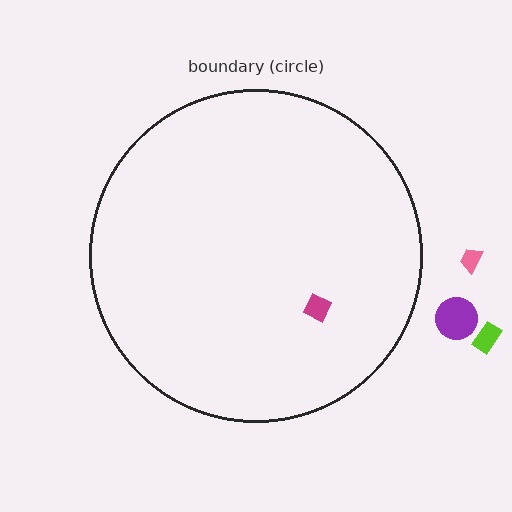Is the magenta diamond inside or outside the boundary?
Inside.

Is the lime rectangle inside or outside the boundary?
Outside.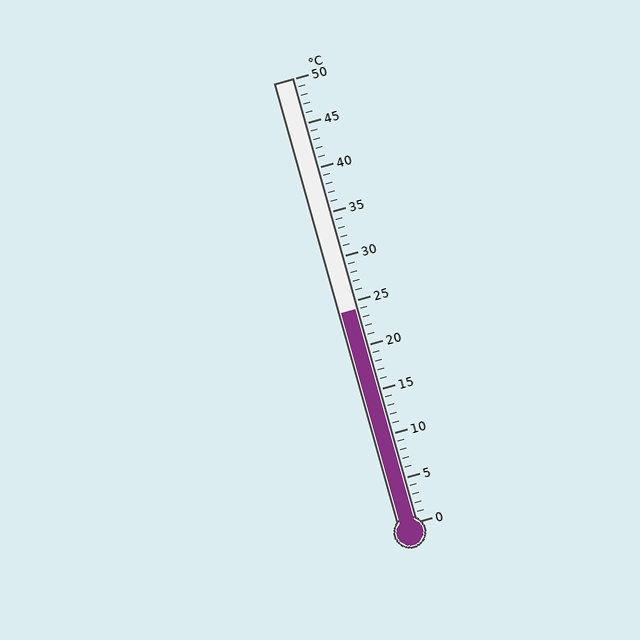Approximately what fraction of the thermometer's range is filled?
The thermometer is filled to approximately 50% of its range.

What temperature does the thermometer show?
The thermometer shows approximately 24°C.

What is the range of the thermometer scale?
The thermometer scale ranges from 0°C to 50°C.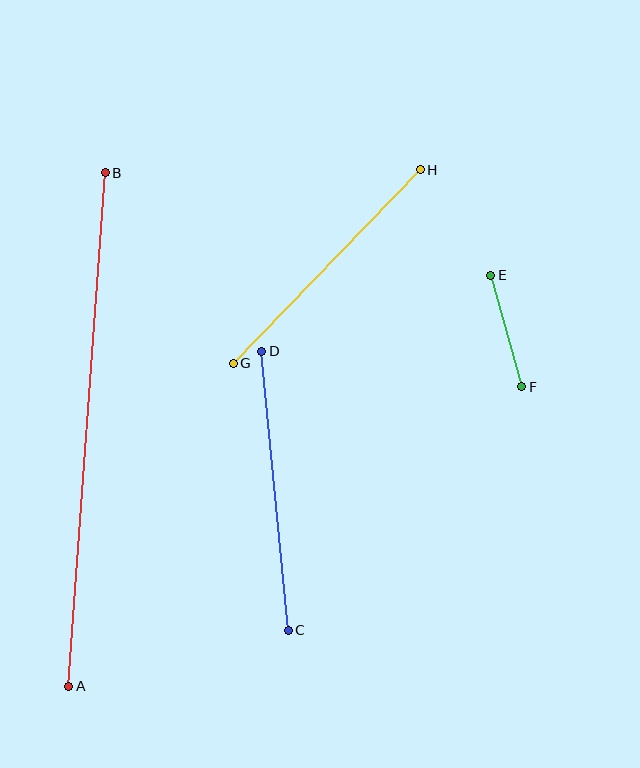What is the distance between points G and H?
The distance is approximately 269 pixels.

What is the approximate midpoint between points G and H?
The midpoint is at approximately (327, 266) pixels.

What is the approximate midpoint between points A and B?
The midpoint is at approximately (87, 429) pixels.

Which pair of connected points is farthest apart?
Points A and B are farthest apart.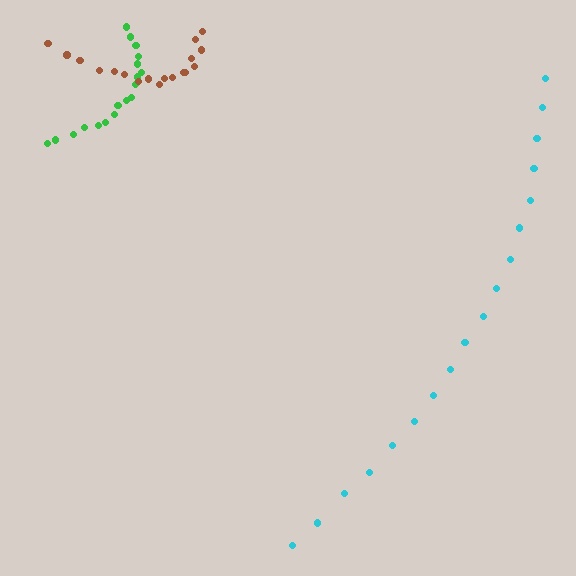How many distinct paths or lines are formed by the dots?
There are 3 distinct paths.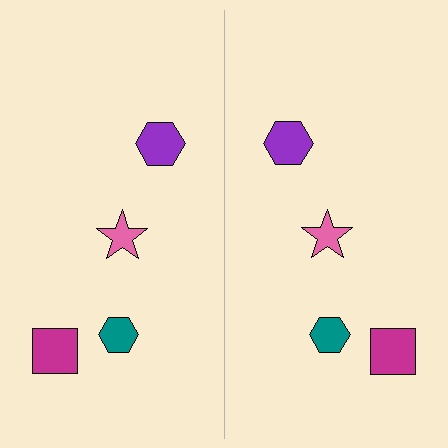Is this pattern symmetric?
Yes, this pattern has bilateral (reflection) symmetry.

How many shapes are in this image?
There are 8 shapes in this image.